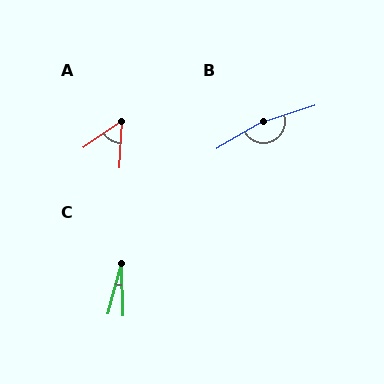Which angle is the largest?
B, at approximately 167 degrees.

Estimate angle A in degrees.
Approximately 54 degrees.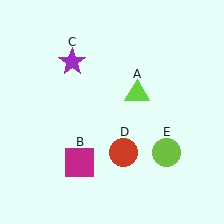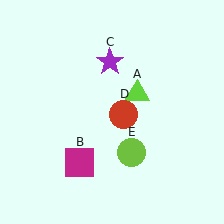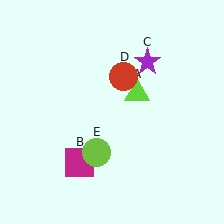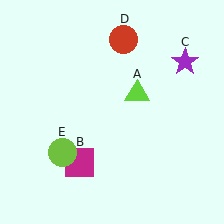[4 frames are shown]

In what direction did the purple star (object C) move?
The purple star (object C) moved right.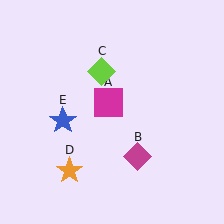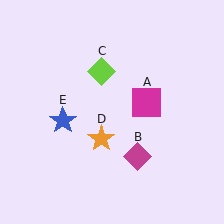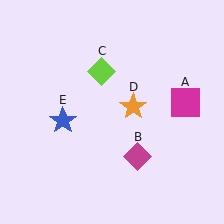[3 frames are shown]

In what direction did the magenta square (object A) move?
The magenta square (object A) moved right.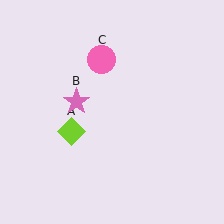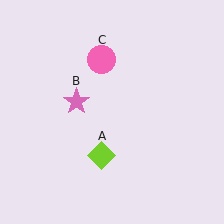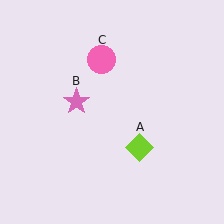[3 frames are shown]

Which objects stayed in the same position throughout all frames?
Pink star (object B) and pink circle (object C) remained stationary.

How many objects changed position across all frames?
1 object changed position: lime diamond (object A).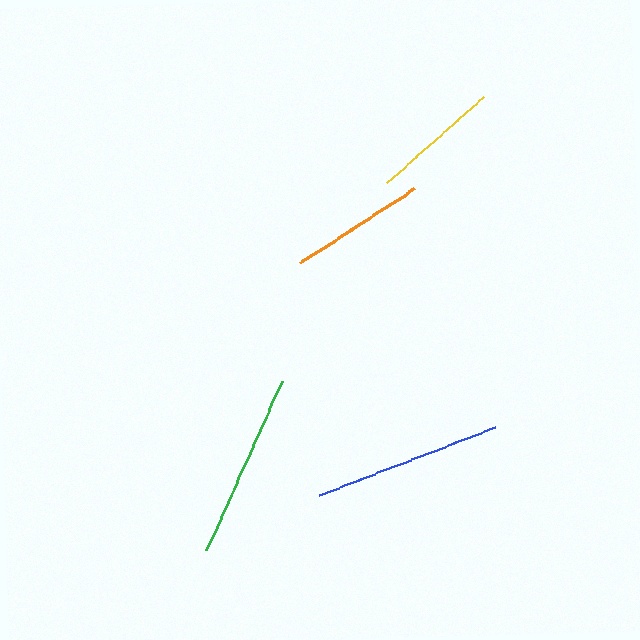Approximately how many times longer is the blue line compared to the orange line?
The blue line is approximately 1.4 times the length of the orange line.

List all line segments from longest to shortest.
From longest to shortest: blue, green, orange, yellow.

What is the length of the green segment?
The green segment is approximately 184 pixels long.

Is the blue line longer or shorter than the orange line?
The blue line is longer than the orange line.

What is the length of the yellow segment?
The yellow segment is approximately 129 pixels long.